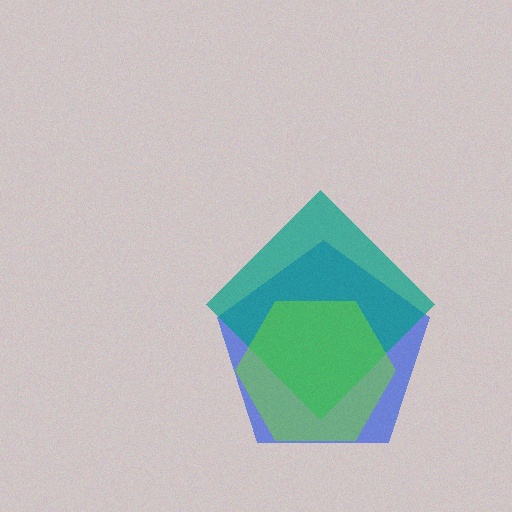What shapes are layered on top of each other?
The layered shapes are: a blue pentagon, a teal diamond, a lime hexagon.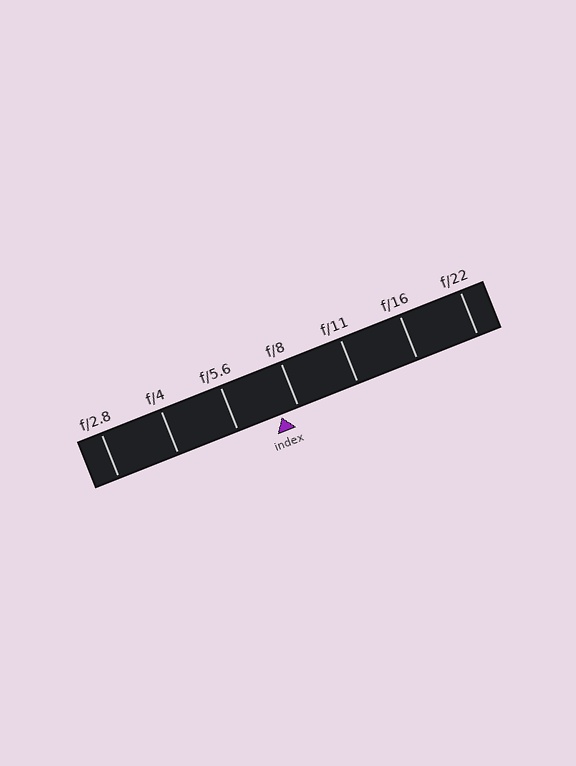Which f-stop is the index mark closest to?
The index mark is closest to f/8.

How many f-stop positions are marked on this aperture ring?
There are 7 f-stop positions marked.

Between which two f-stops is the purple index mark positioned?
The index mark is between f/5.6 and f/8.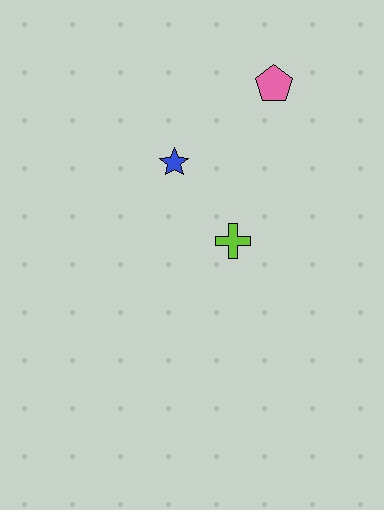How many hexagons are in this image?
There are no hexagons.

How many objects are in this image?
There are 3 objects.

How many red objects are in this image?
There are no red objects.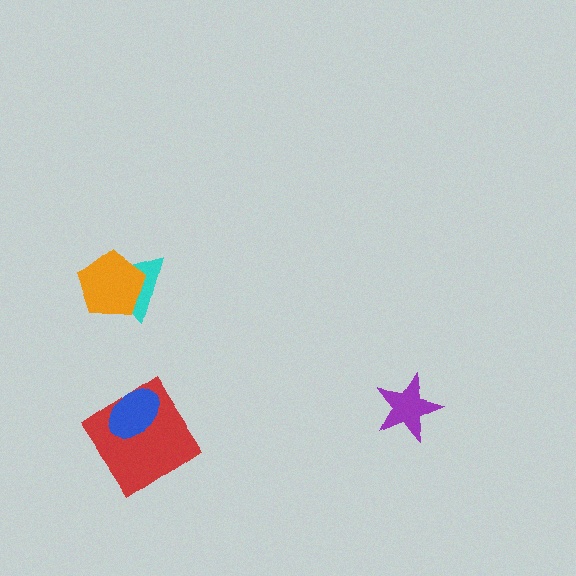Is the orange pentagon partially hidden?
No, no other shape covers it.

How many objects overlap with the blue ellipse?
1 object overlaps with the blue ellipse.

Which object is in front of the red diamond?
The blue ellipse is in front of the red diamond.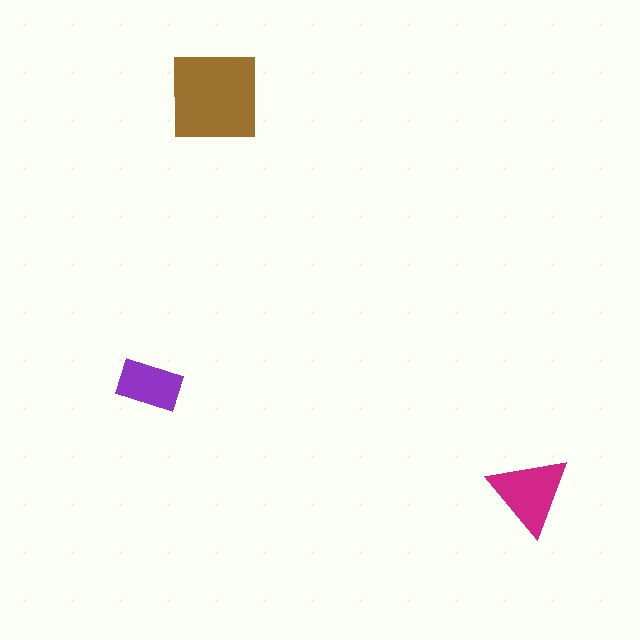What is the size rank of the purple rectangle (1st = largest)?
3rd.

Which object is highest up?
The brown square is topmost.